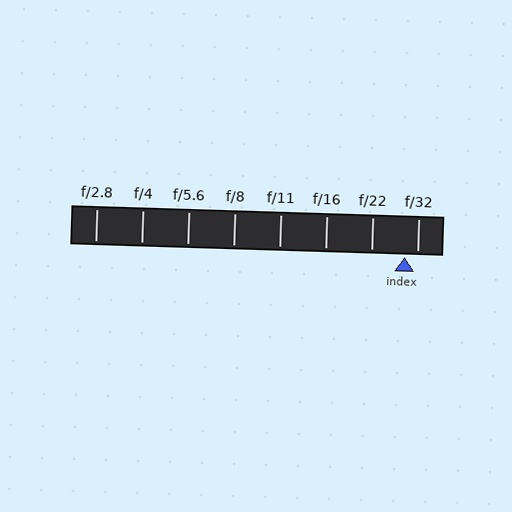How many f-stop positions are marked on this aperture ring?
There are 8 f-stop positions marked.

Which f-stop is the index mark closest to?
The index mark is closest to f/32.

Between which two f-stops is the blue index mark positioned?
The index mark is between f/22 and f/32.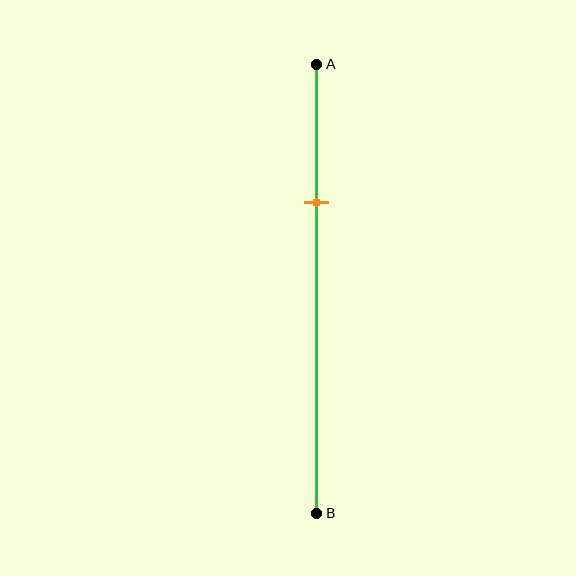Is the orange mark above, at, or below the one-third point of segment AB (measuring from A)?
The orange mark is approximately at the one-third point of segment AB.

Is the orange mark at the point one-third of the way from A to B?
Yes, the mark is approximately at the one-third point.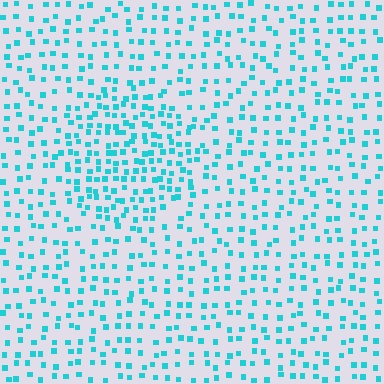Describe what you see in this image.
The image contains small cyan elements arranged at two different densities. A circle-shaped region is visible where the elements are more densely packed than the surrounding area.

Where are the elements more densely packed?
The elements are more densely packed inside the circle boundary.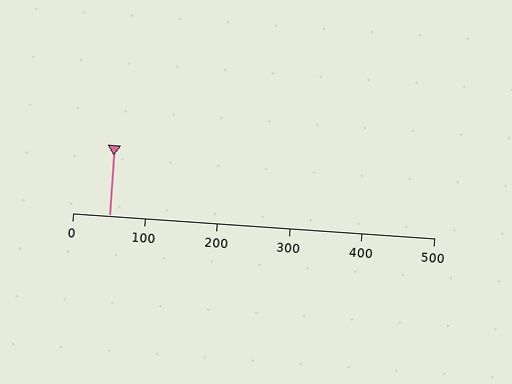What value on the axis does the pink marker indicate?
The marker indicates approximately 50.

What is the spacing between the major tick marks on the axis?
The major ticks are spaced 100 apart.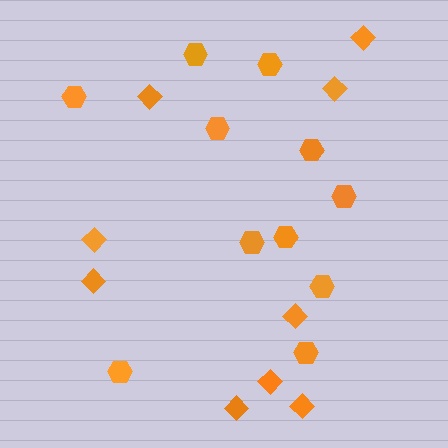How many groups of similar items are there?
There are 2 groups: one group of hexagons (11) and one group of diamonds (9).